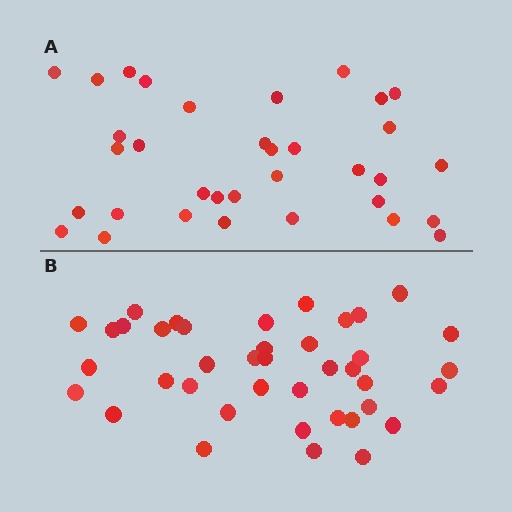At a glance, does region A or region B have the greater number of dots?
Region B (the bottom region) has more dots.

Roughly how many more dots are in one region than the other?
Region B has about 6 more dots than region A.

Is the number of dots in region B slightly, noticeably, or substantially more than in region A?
Region B has only slightly more — the two regions are fairly close. The ratio is roughly 1.2 to 1.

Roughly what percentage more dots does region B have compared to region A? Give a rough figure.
About 20% more.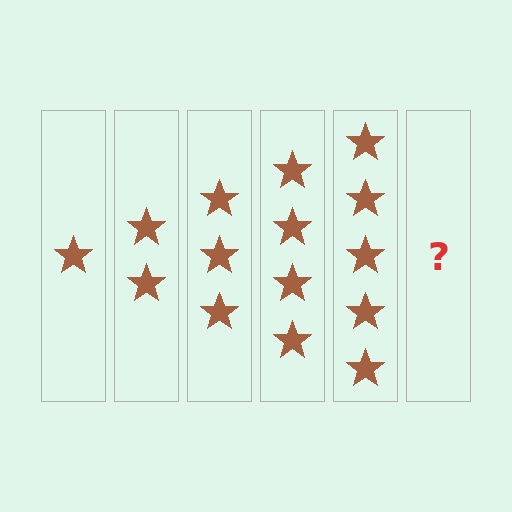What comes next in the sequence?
The next element should be 6 stars.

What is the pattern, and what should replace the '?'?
The pattern is that each step adds one more star. The '?' should be 6 stars.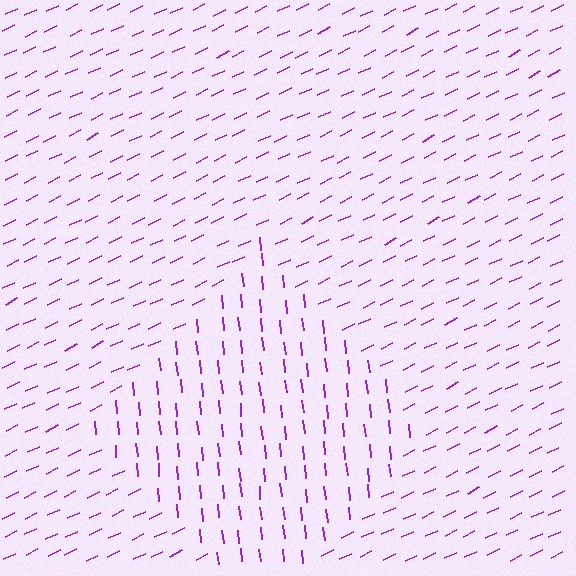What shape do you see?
I see a diamond.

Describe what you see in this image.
The image is filled with small purple line segments. A diamond region in the image has lines oriented differently from the surrounding lines, creating a visible texture boundary.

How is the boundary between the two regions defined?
The boundary is defined purely by a change in line orientation (approximately 70 degrees difference). All lines are the same color and thickness.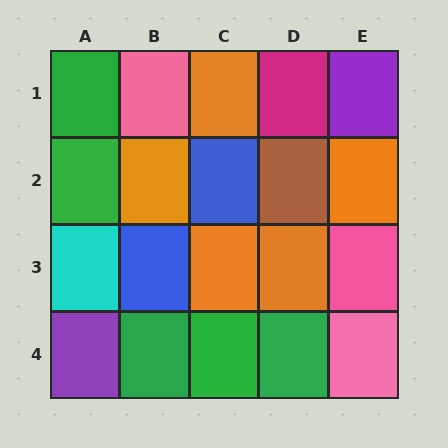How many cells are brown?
1 cell is brown.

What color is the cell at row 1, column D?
Magenta.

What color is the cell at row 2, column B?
Orange.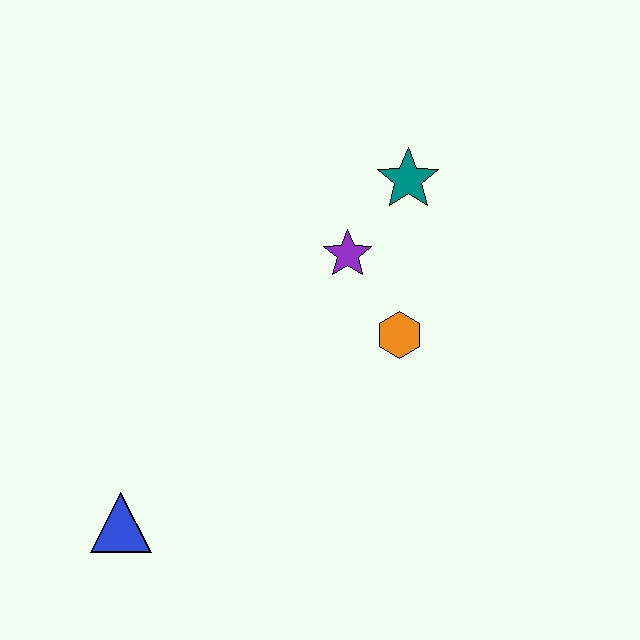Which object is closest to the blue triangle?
The orange hexagon is closest to the blue triangle.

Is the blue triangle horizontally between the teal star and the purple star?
No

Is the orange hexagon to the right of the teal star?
No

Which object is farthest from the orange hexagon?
The blue triangle is farthest from the orange hexagon.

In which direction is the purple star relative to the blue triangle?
The purple star is above the blue triangle.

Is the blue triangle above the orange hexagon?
No